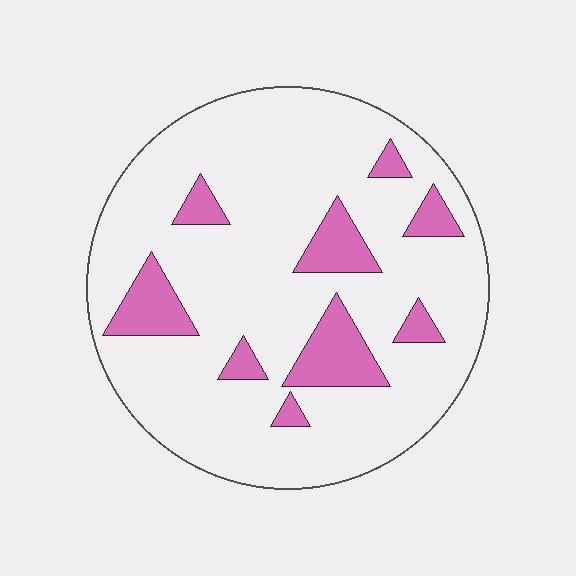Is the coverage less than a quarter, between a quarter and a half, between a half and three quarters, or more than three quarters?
Less than a quarter.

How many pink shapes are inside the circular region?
9.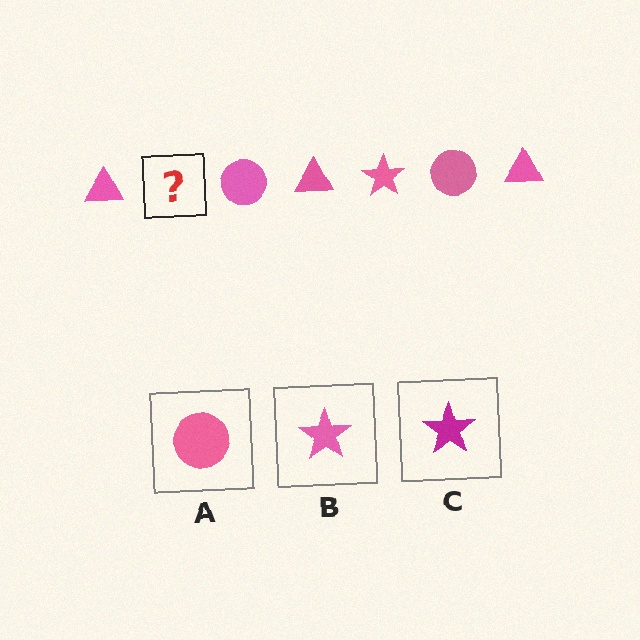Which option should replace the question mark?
Option B.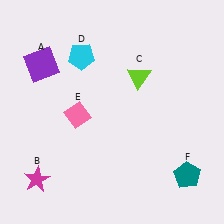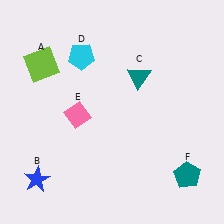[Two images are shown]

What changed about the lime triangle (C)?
In Image 1, C is lime. In Image 2, it changed to teal.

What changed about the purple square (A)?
In Image 1, A is purple. In Image 2, it changed to lime.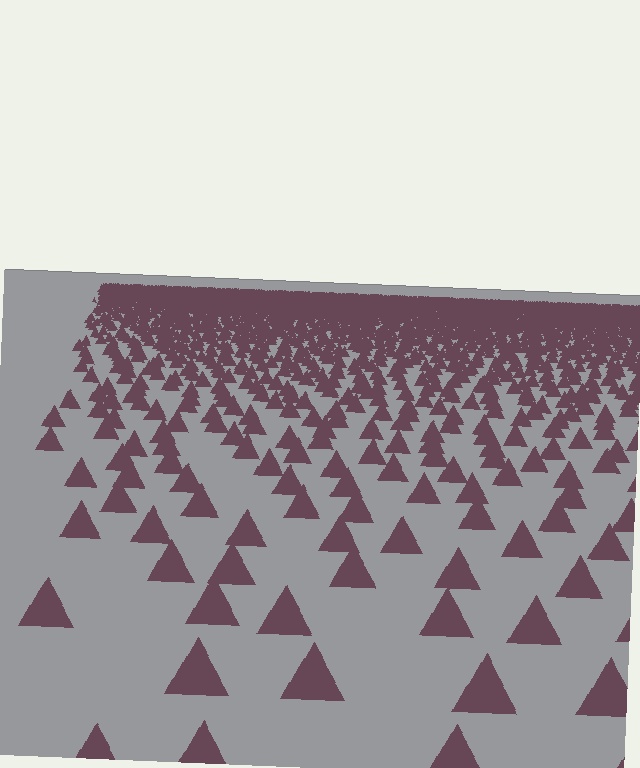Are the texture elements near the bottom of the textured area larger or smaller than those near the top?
Larger. Near the bottom, elements are closer to the viewer and appear at a bigger on-screen size.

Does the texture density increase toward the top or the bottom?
Density increases toward the top.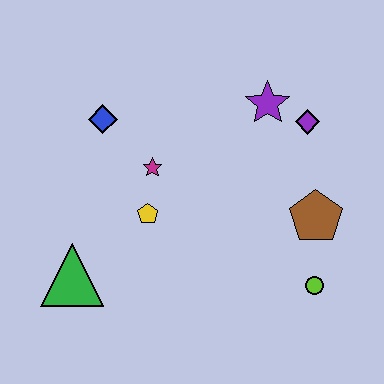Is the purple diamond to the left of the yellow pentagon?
No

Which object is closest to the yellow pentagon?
The magenta star is closest to the yellow pentagon.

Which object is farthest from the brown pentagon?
The green triangle is farthest from the brown pentagon.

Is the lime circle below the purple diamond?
Yes